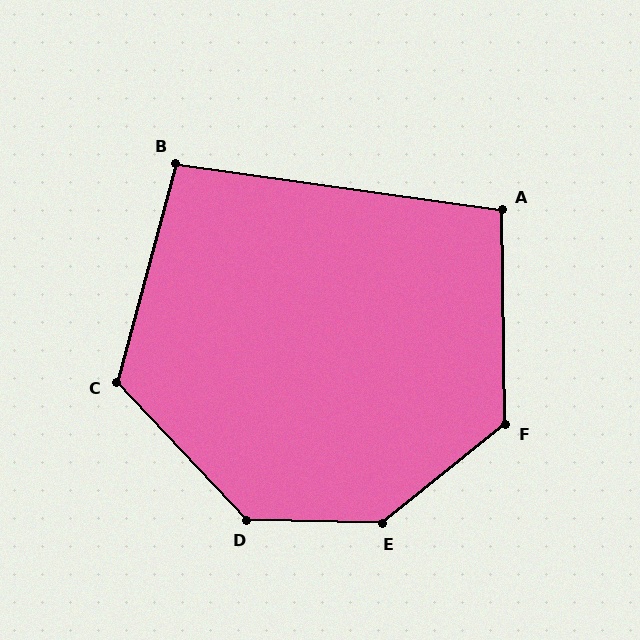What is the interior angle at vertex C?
Approximately 121 degrees (obtuse).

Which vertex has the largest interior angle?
E, at approximately 140 degrees.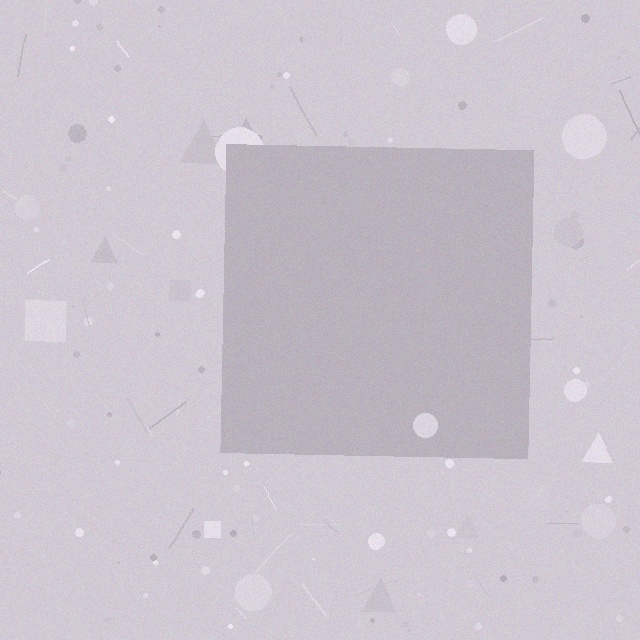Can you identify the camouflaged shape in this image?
The camouflaged shape is a square.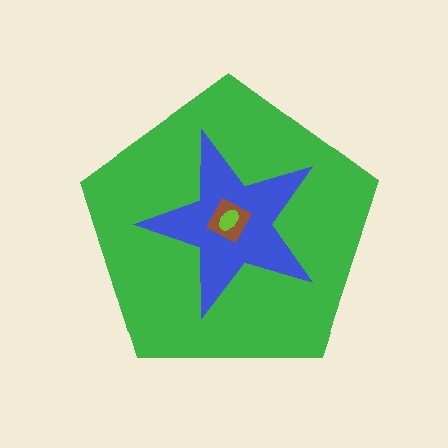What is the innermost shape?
The lime ellipse.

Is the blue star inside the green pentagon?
Yes.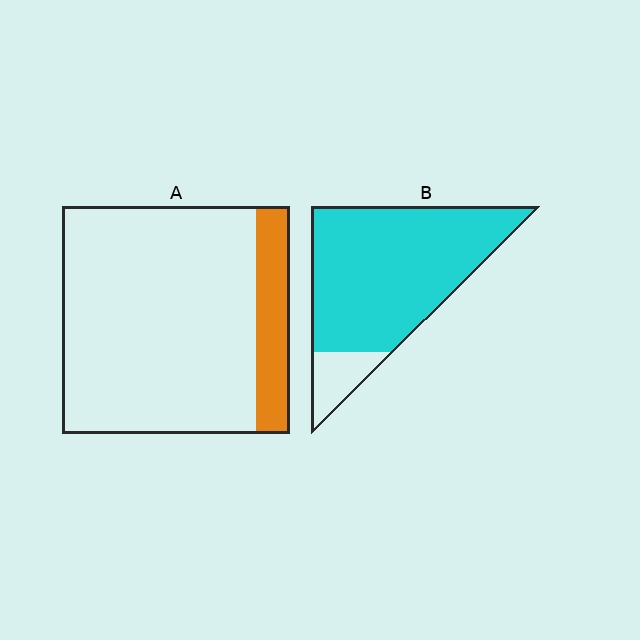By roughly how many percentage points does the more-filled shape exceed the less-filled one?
By roughly 70 percentage points (B over A).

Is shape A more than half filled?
No.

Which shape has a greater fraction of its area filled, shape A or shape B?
Shape B.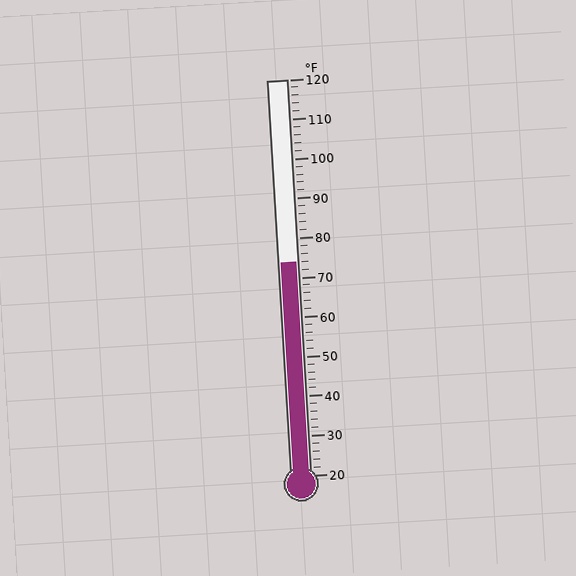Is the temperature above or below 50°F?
The temperature is above 50°F.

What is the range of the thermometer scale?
The thermometer scale ranges from 20°F to 120°F.